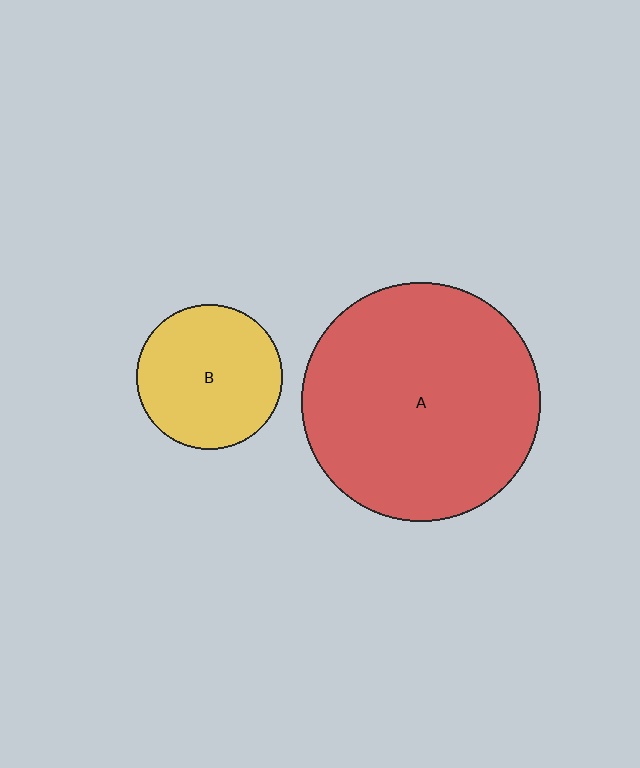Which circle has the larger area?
Circle A (red).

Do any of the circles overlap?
No, none of the circles overlap.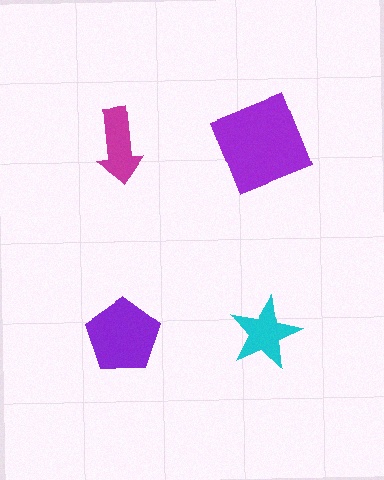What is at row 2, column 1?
A purple pentagon.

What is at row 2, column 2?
A cyan star.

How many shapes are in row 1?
2 shapes.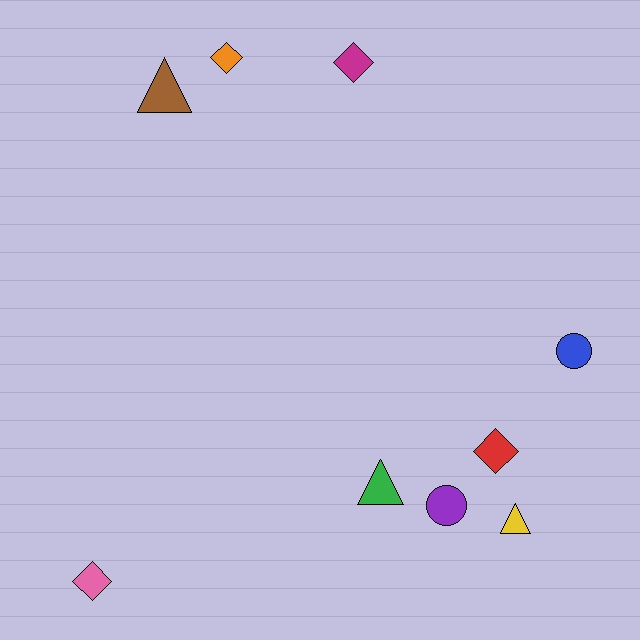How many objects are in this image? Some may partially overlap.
There are 9 objects.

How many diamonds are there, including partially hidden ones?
There are 4 diamonds.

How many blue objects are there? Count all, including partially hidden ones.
There is 1 blue object.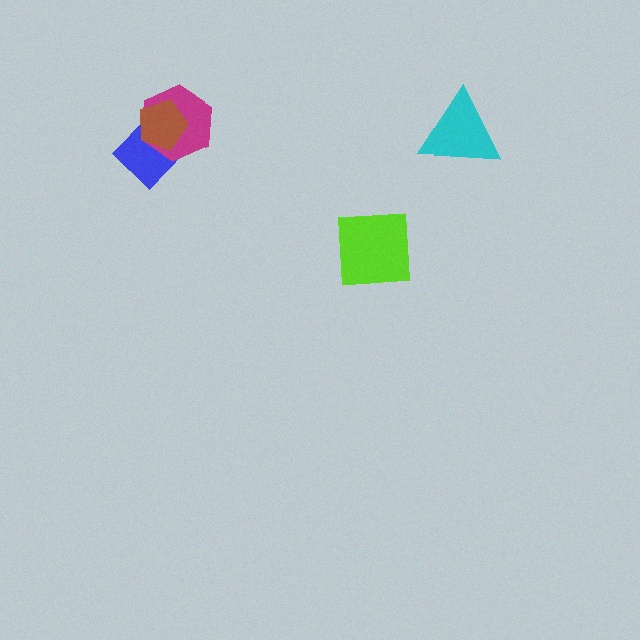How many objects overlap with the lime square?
0 objects overlap with the lime square.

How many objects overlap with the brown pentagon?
2 objects overlap with the brown pentagon.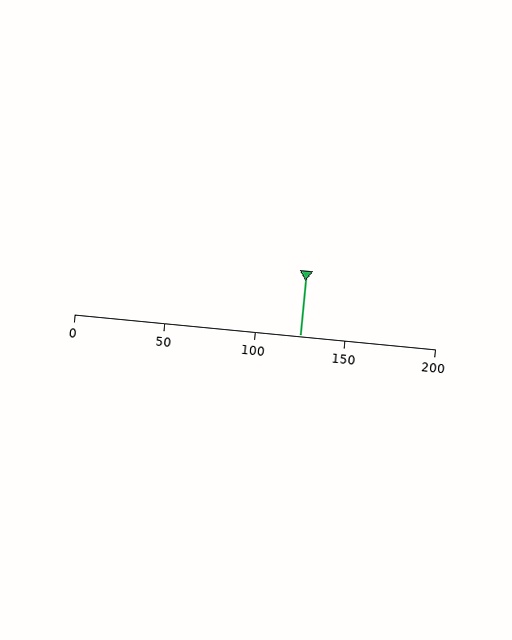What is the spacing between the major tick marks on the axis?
The major ticks are spaced 50 apart.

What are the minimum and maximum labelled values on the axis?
The axis runs from 0 to 200.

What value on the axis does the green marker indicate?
The marker indicates approximately 125.